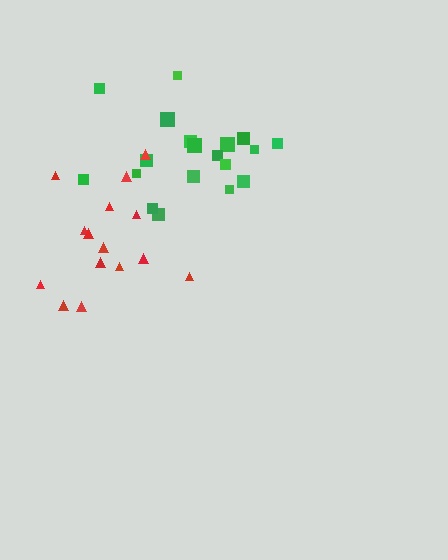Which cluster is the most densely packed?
Green.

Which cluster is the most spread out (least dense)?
Red.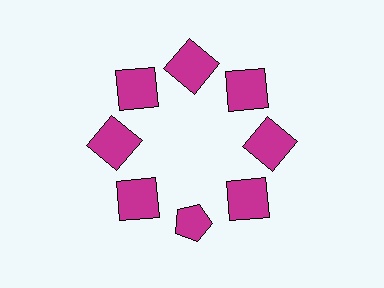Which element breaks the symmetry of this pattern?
The magenta pentagon at roughly the 6 o'clock position breaks the symmetry. All other shapes are magenta squares.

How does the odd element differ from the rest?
It has a different shape: pentagon instead of square.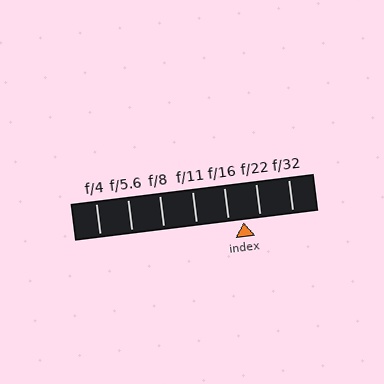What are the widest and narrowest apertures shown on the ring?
The widest aperture shown is f/4 and the narrowest is f/32.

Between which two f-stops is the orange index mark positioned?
The index mark is between f/16 and f/22.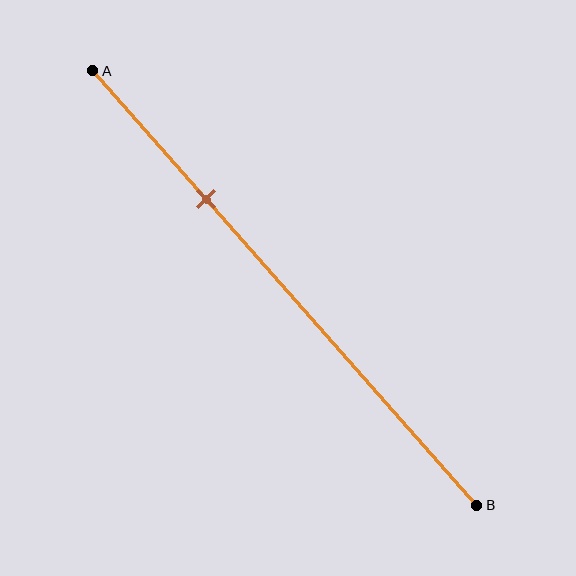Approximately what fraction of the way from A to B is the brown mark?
The brown mark is approximately 30% of the way from A to B.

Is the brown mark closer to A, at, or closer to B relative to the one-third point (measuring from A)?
The brown mark is closer to point A than the one-third point of segment AB.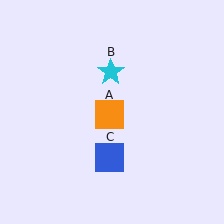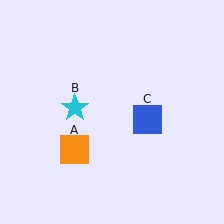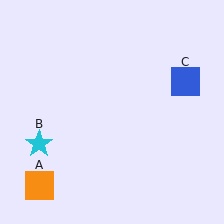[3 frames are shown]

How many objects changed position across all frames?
3 objects changed position: orange square (object A), cyan star (object B), blue square (object C).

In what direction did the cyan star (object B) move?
The cyan star (object B) moved down and to the left.